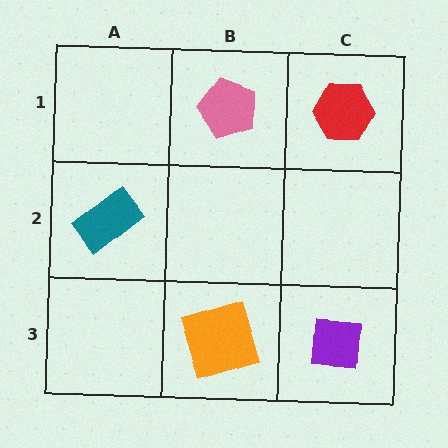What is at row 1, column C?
A red hexagon.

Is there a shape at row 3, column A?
No, that cell is empty.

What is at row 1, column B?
A pink pentagon.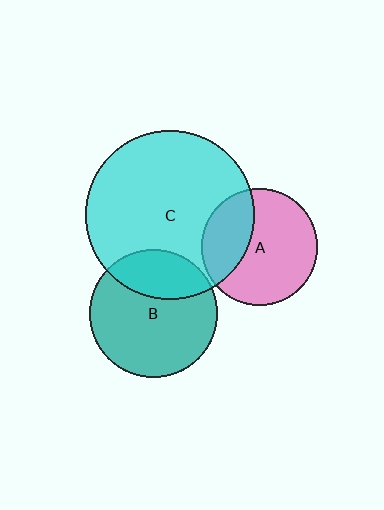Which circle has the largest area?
Circle C (cyan).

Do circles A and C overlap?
Yes.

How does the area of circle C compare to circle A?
Approximately 2.1 times.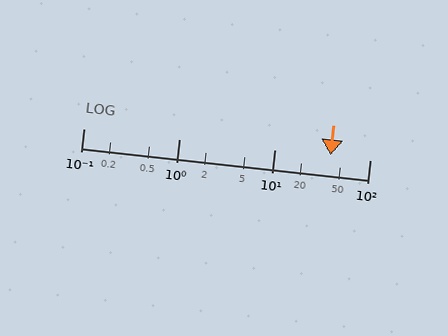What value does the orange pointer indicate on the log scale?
The pointer indicates approximately 39.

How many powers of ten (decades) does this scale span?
The scale spans 3 decades, from 0.1 to 100.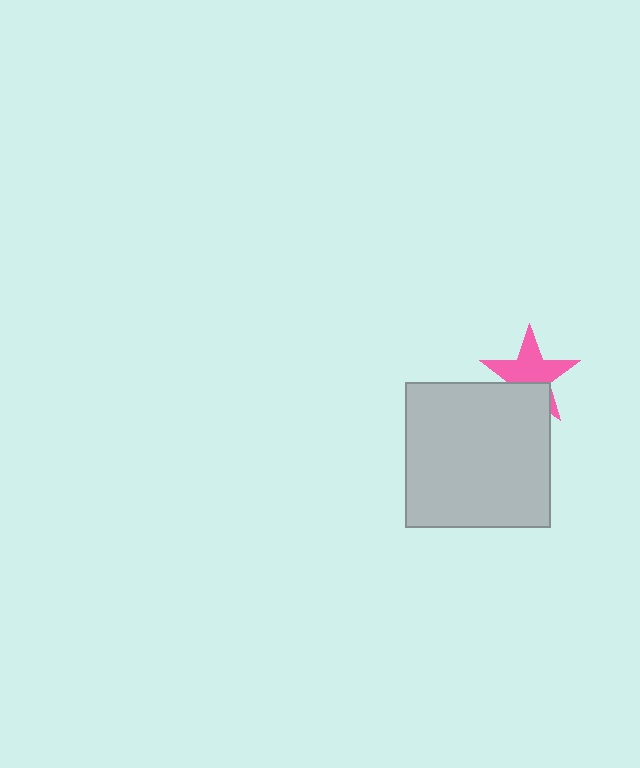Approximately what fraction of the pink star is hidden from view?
Roughly 35% of the pink star is hidden behind the light gray square.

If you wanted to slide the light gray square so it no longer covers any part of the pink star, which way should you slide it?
Slide it down — that is the most direct way to separate the two shapes.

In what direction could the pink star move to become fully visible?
The pink star could move up. That would shift it out from behind the light gray square entirely.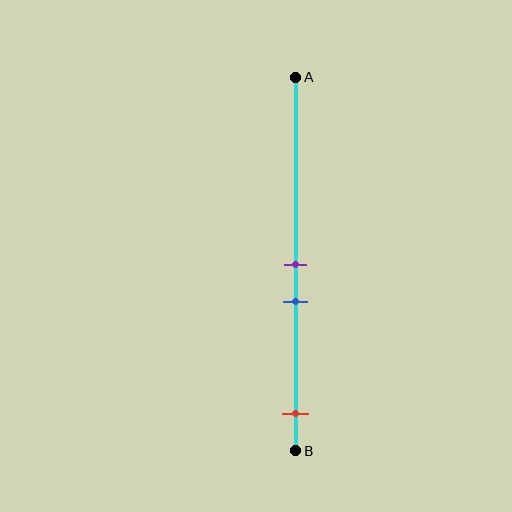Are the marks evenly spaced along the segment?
No, the marks are not evenly spaced.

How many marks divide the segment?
There are 3 marks dividing the segment.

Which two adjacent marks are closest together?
The purple and blue marks are the closest adjacent pair.